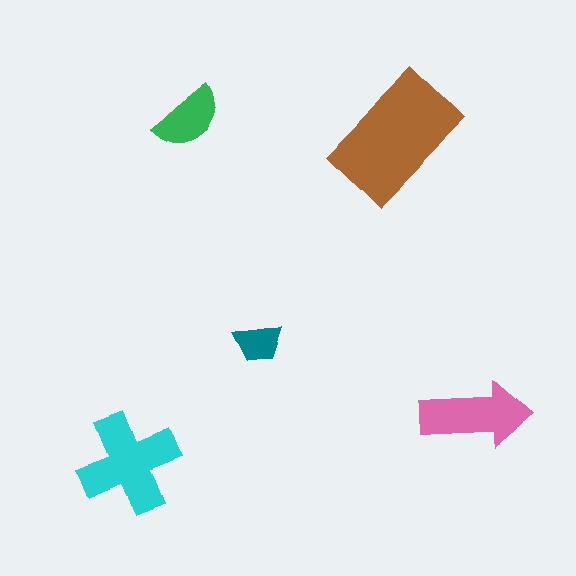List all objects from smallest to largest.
The teal trapezoid, the green semicircle, the pink arrow, the cyan cross, the brown rectangle.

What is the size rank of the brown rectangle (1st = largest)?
1st.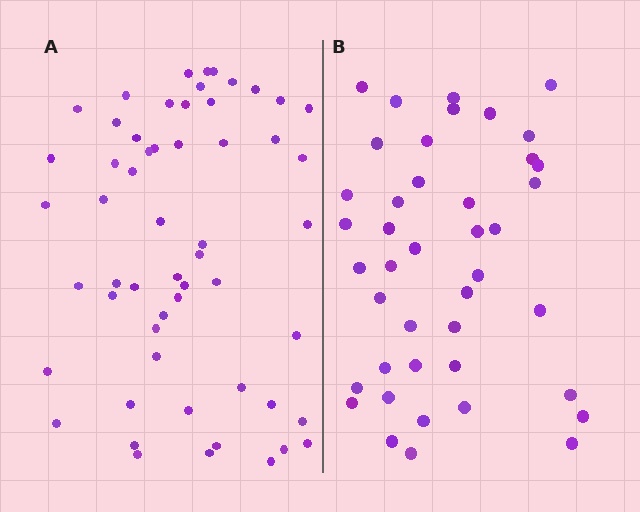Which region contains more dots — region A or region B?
Region A (the left region) has more dots.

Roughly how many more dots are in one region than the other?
Region A has approximately 15 more dots than region B.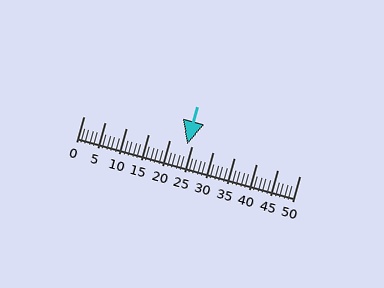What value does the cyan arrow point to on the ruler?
The cyan arrow points to approximately 24.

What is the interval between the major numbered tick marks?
The major tick marks are spaced 5 units apart.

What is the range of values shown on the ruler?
The ruler shows values from 0 to 50.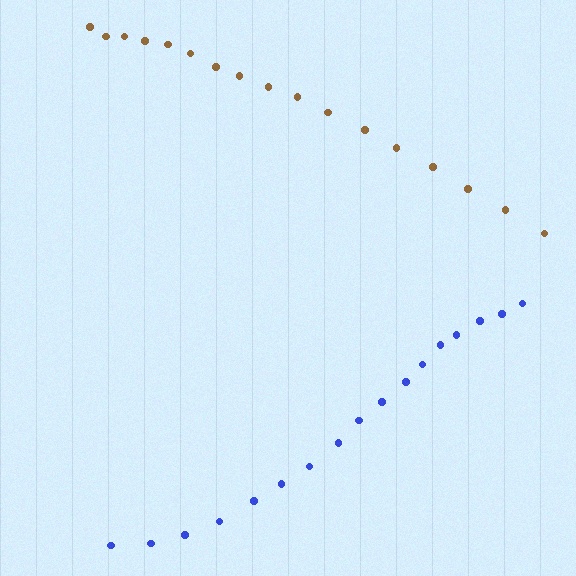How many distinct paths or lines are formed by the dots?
There are 2 distinct paths.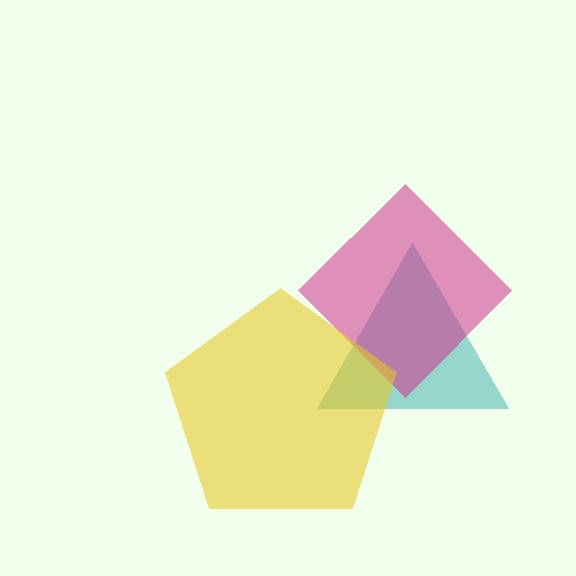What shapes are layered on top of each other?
The layered shapes are: a teal triangle, a magenta diamond, a yellow pentagon.